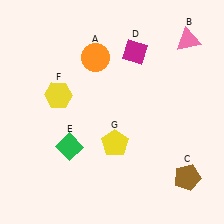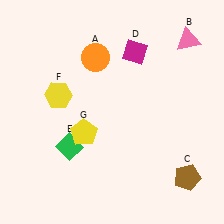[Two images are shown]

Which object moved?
The yellow pentagon (G) moved left.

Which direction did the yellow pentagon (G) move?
The yellow pentagon (G) moved left.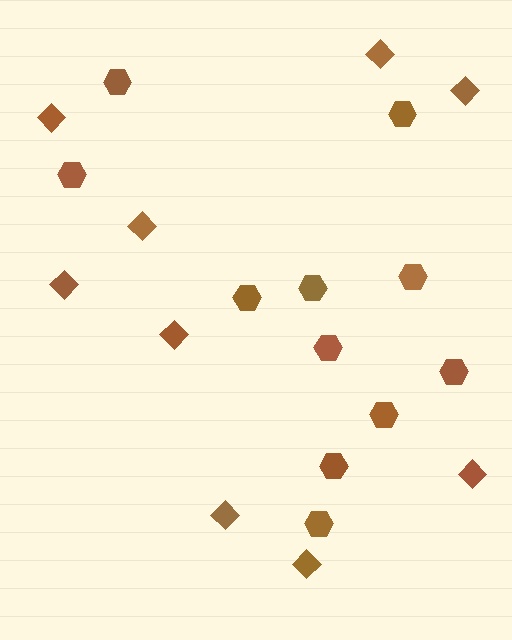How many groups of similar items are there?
There are 2 groups: one group of diamonds (9) and one group of hexagons (11).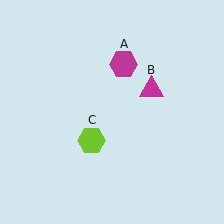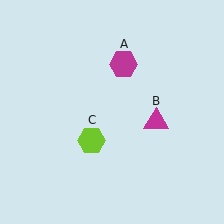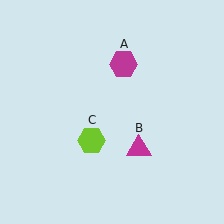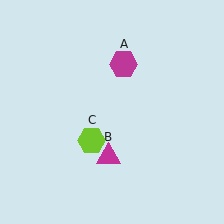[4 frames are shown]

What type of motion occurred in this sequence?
The magenta triangle (object B) rotated clockwise around the center of the scene.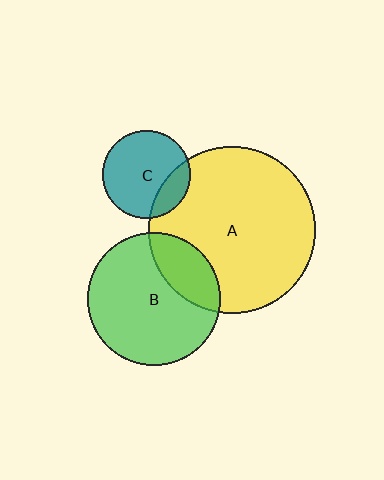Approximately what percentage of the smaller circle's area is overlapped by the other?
Approximately 20%.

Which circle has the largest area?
Circle A (yellow).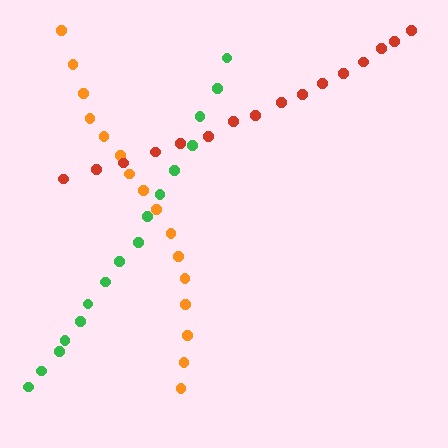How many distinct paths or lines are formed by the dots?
There are 3 distinct paths.